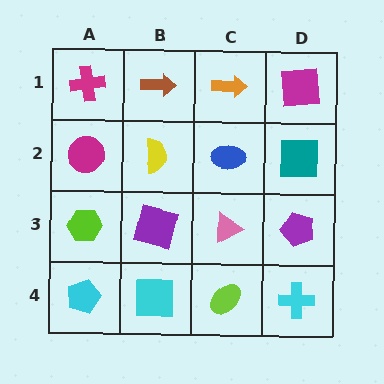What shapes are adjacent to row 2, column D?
A magenta square (row 1, column D), a purple pentagon (row 3, column D), a blue ellipse (row 2, column C).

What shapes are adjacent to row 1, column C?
A blue ellipse (row 2, column C), a brown arrow (row 1, column B), a magenta square (row 1, column D).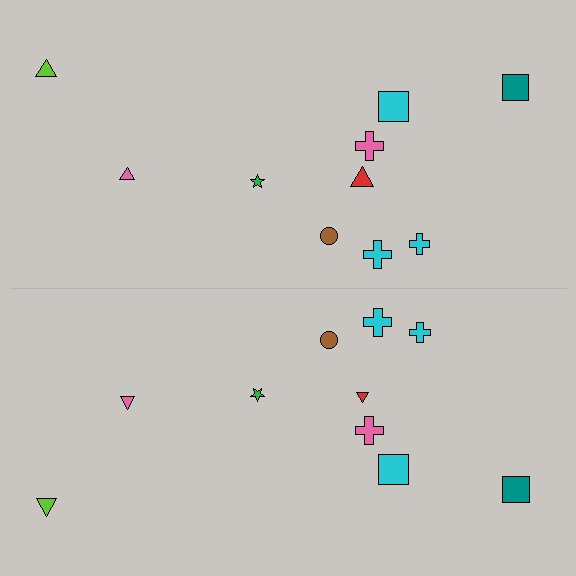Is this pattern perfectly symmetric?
No, the pattern is not perfectly symmetric. The red triangle on the bottom side has a different size than its mirror counterpart.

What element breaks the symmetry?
The red triangle on the bottom side has a different size than its mirror counterpart.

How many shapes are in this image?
There are 20 shapes in this image.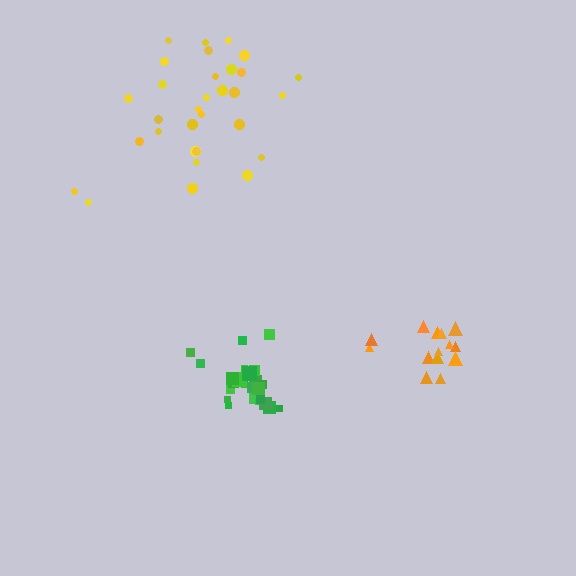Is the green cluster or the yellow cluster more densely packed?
Green.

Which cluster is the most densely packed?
Green.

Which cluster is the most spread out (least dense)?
Yellow.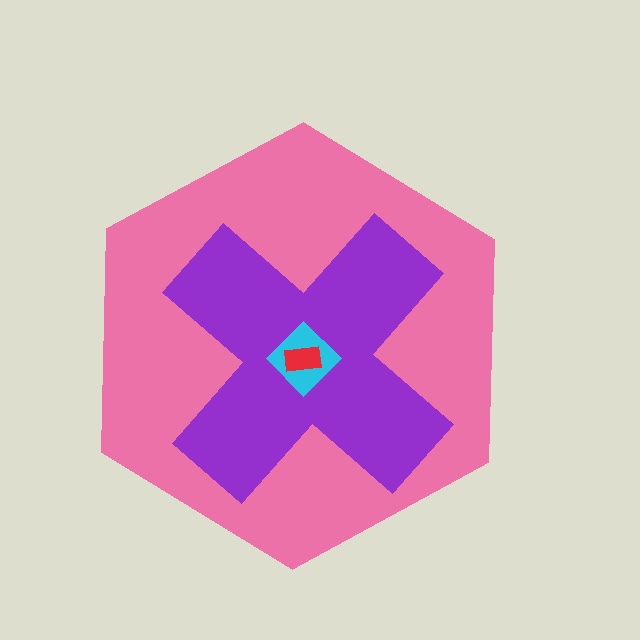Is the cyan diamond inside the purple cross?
Yes.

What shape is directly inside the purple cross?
The cyan diamond.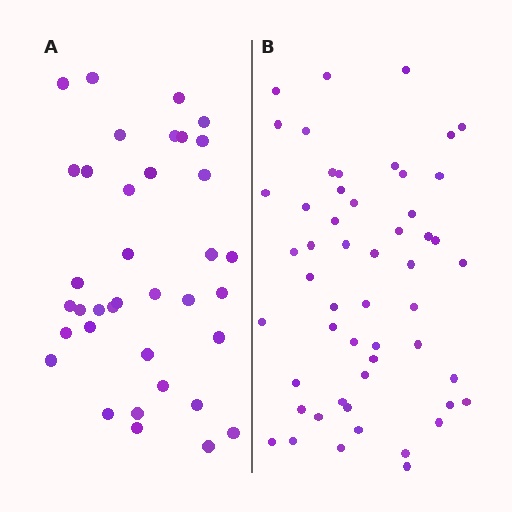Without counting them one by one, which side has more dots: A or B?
Region B (the right region) has more dots.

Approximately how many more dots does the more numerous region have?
Region B has approximately 15 more dots than region A.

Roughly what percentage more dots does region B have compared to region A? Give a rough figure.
About 45% more.